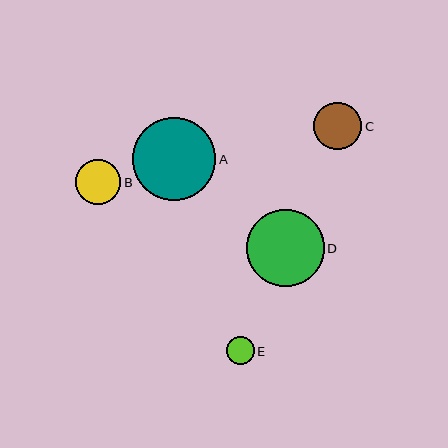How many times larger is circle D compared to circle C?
Circle D is approximately 1.6 times the size of circle C.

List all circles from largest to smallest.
From largest to smallest: A, D, C, B, E.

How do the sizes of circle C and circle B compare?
Circle C and circle B are approximately the same size.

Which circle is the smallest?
Circle E is the smallest with a size of approximately 28 pixels.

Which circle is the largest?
Circle A is the largest with a size of approximately 83 pixels.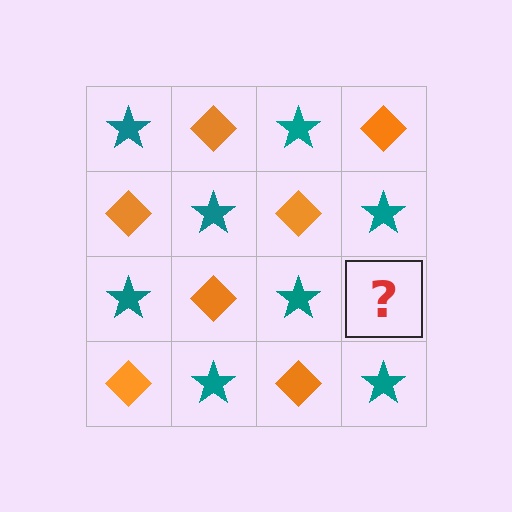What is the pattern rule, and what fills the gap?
The rule is that it alternates teal star and orange diamond in a checkerboard pattern. The gap should be filled with an orange diamond.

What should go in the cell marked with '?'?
The missing cell should contain an orange diamond.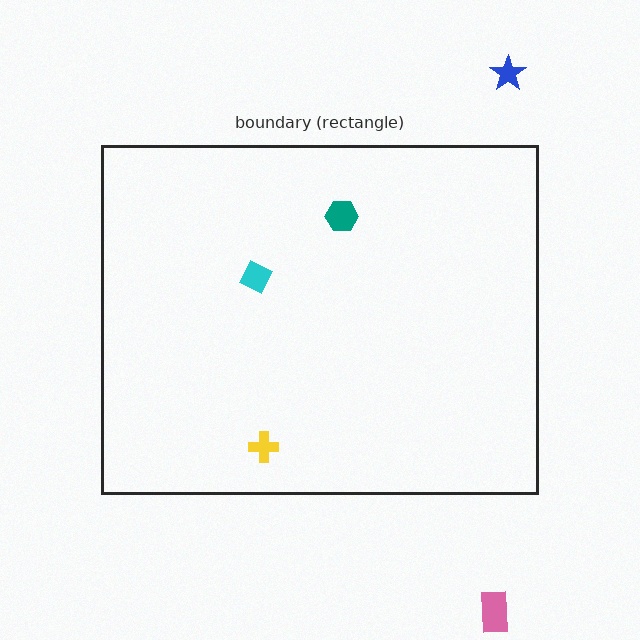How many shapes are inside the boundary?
3 inside, 2 outside.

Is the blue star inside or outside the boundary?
Outside.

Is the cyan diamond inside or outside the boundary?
Inside.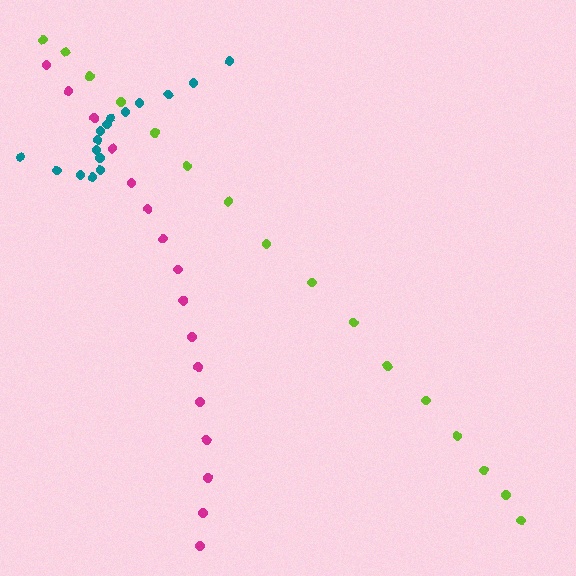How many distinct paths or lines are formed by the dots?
There are 3 distinct paths.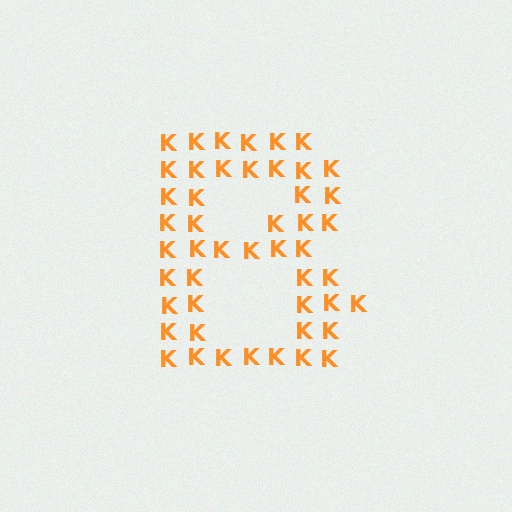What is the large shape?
The large shape is the letter B.